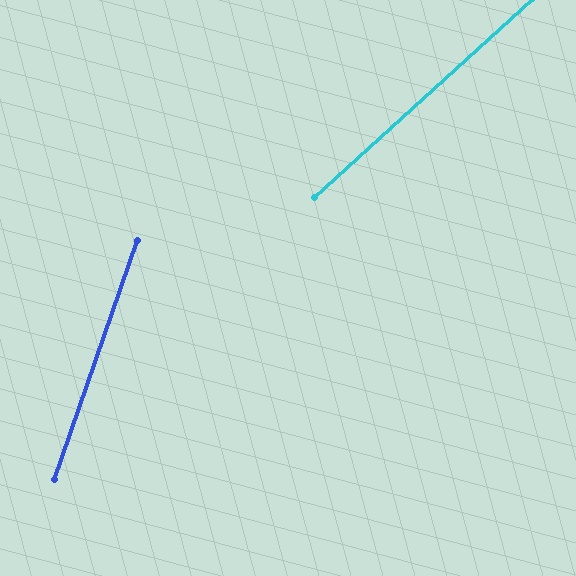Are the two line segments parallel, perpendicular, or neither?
Neither parallel nor perpendicular — they differ by about 29°.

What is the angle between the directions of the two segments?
Approximately 29 degrees.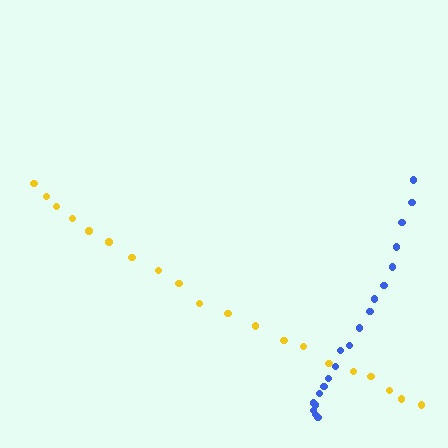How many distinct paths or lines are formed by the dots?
There are 2 distinct paths.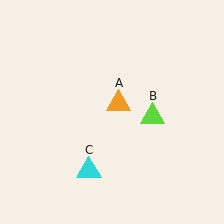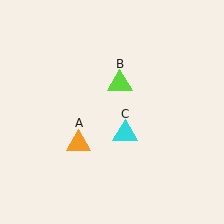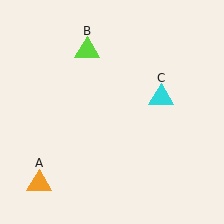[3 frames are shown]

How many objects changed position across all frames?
3 objects changed position: orange triangle (object A), lime triangle (object B), cyan triangle (object C).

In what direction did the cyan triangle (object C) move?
The cyan triangle (object C) moved up and to the right.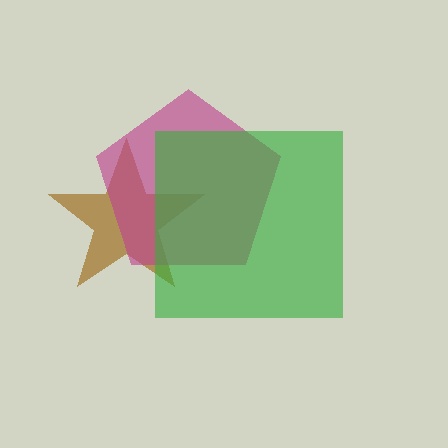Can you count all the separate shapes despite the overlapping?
Yes, there are 3 separate shapes.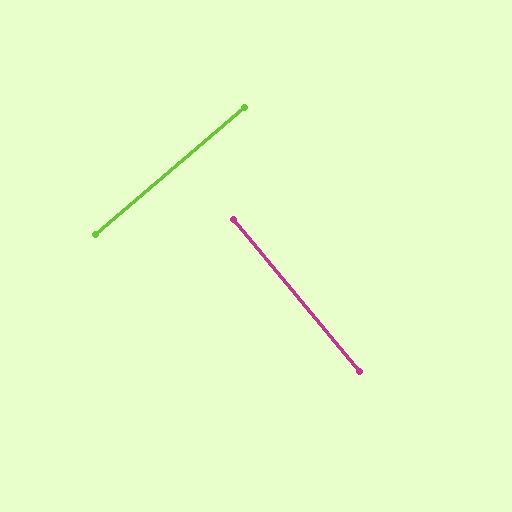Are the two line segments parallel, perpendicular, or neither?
Perpendicular — they meet at approximately 89°.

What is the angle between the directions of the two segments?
Approximately 89 degrees.